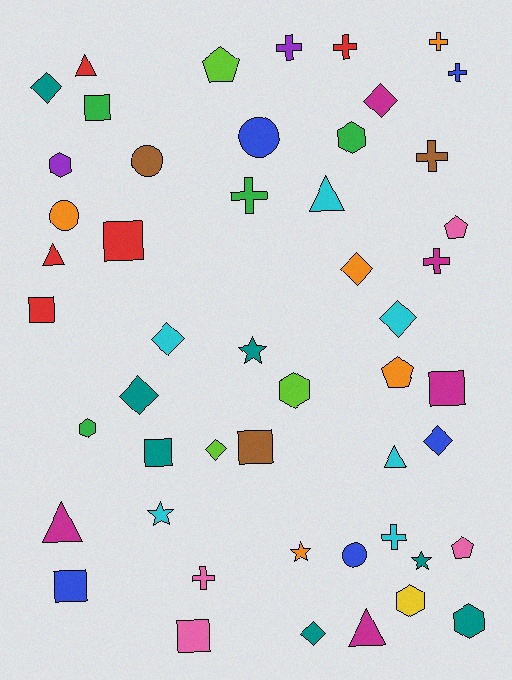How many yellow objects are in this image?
There is 1 yellow object.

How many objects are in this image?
There are 50 objects.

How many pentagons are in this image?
There are 4 pentagons.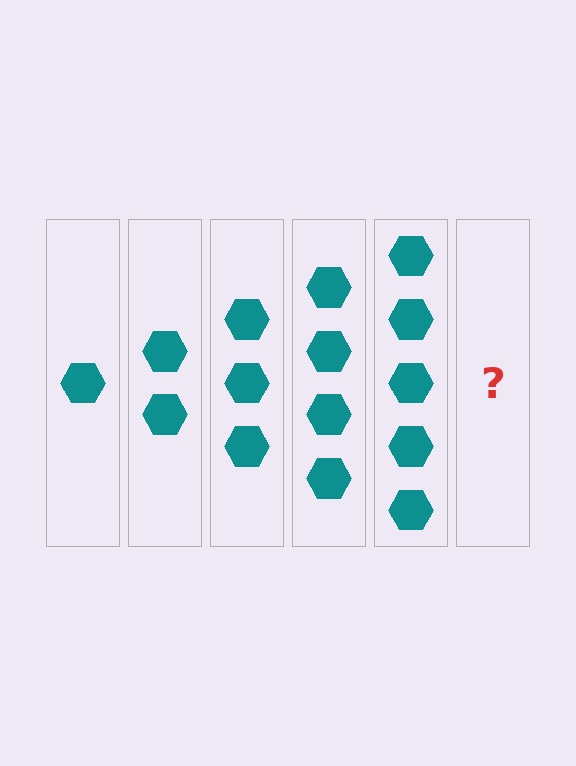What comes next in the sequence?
The next element should be 6 hexagons.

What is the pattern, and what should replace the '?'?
The pattern is that each step adds one more hexagon. The '?' should be 6 hexagons.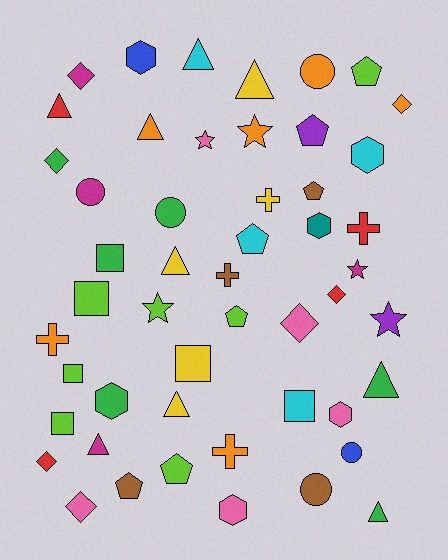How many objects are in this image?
There are 50 objects.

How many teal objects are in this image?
There is 1 teal object.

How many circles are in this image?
There are 5 circles.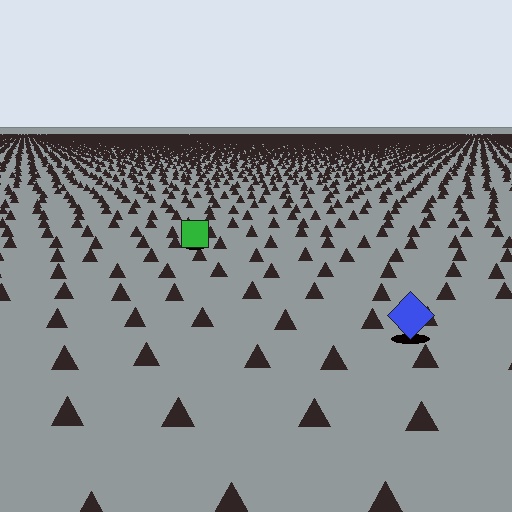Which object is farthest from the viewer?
The green square is farthest from the viewer. It appears smaller and the ground texture around it is denser.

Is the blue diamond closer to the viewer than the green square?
Yes. The blue diamond is closer — you can tell from the texture gradient: the ground texture is coarser near it.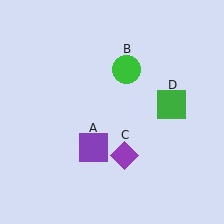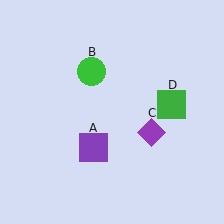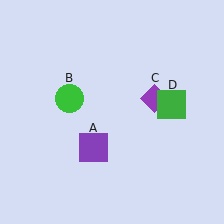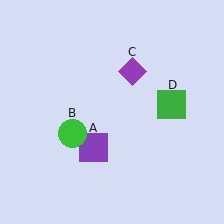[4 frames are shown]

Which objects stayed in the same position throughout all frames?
Purple square (object A) and green square (object D) remained stationary.